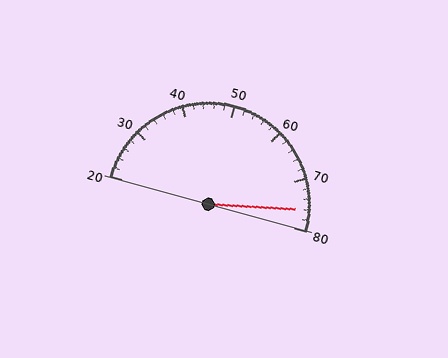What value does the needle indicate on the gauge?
The needle indicates approximately 76.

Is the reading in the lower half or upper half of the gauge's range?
The reading is in the upper half of the range (20 to 80).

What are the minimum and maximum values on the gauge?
The gauge ranges from 20 to 80.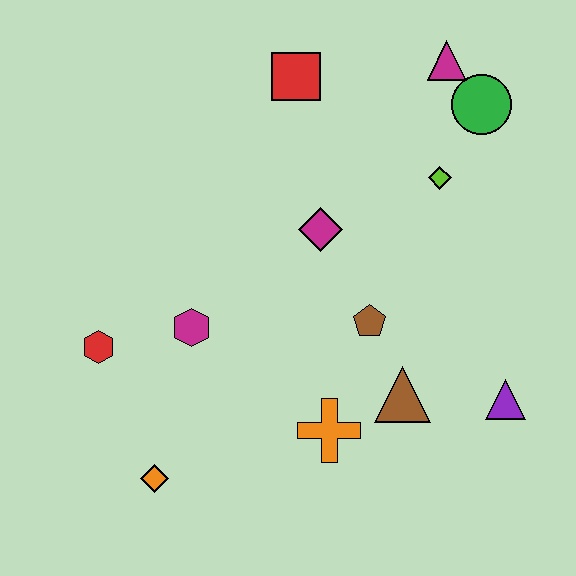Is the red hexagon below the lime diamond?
Yes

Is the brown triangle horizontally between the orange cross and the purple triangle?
Yes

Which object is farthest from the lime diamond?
The orange diamond is farthest from the lime diamond.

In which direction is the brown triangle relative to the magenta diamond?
The brown triangle is below the magenta diamond.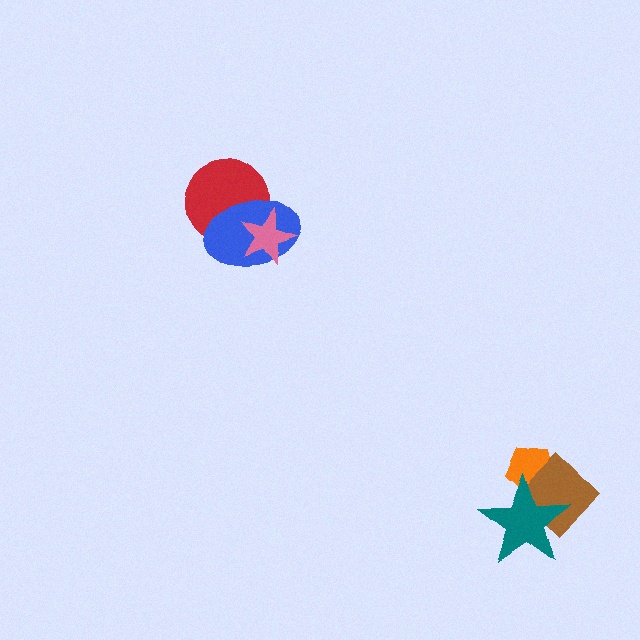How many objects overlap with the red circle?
2 objects overlap with the red circle.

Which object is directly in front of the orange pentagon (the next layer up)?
The brown diamond is directly in front of the orange pentagon.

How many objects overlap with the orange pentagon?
2 objects overlap with the orange pentagon.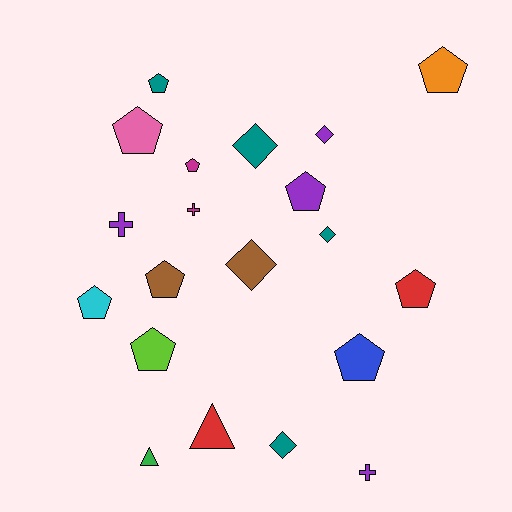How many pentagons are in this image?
There are 10 pentagons.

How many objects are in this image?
There are 20 objects.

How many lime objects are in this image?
There is 1 lime object.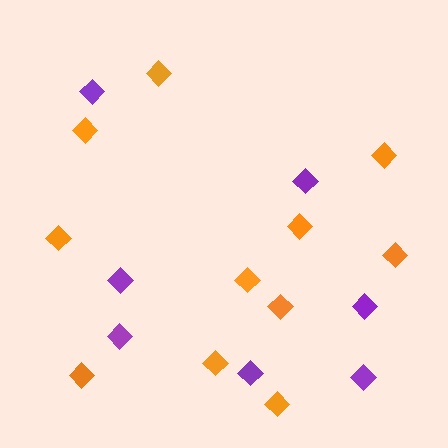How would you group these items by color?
There are 2 groups: one group of orange diamonds (11) and one group of purple diamonds (7).